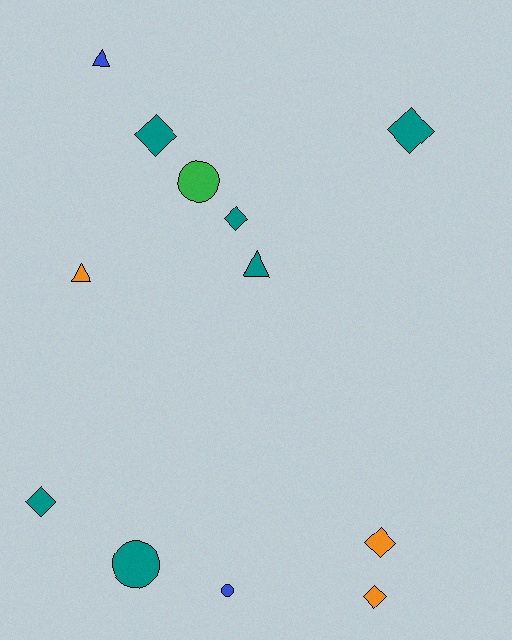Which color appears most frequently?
Teal, with 6 objects.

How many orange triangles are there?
There is 1 orange triangle.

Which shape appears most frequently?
Diamond, with 6 objects.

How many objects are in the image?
There are 12 objects.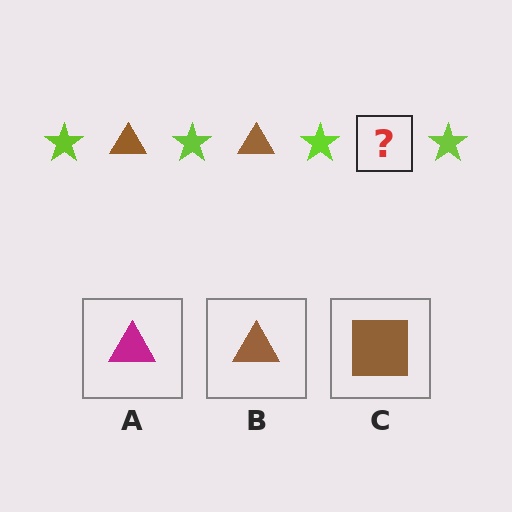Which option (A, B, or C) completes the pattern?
B.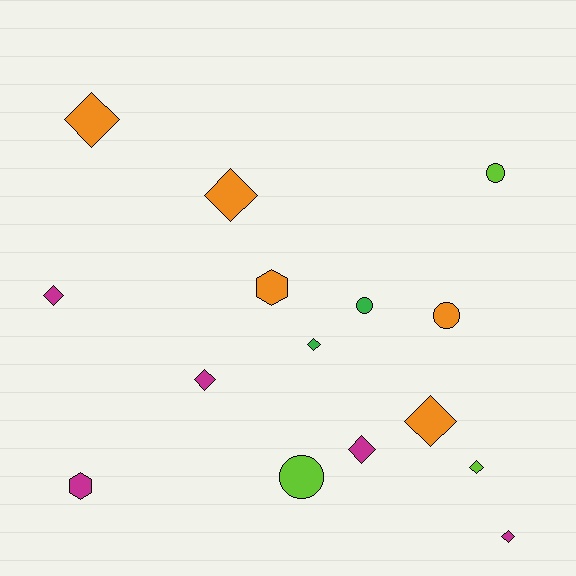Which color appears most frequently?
Magenta, with 5 objects.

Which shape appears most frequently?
Diamond, with 9 objects.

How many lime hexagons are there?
There are no lime hexagons.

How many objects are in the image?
There are 15 objects.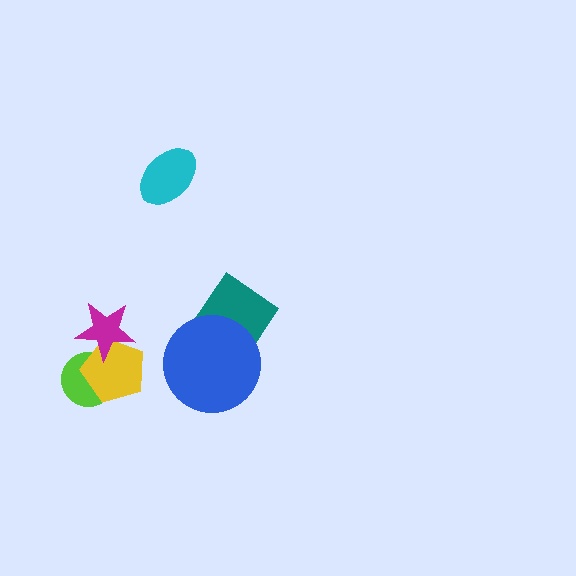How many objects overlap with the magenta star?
2 objects overlap with the magenta star.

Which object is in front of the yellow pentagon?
The magenta star is in front of the yellow pentagon.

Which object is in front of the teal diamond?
The blue circle is in front of the teal diamond.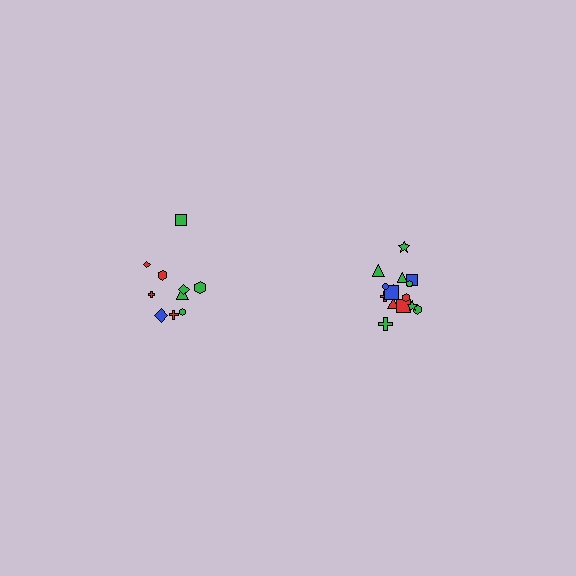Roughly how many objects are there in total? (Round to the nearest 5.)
Roughly 25 objects in total.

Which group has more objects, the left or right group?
The right group.